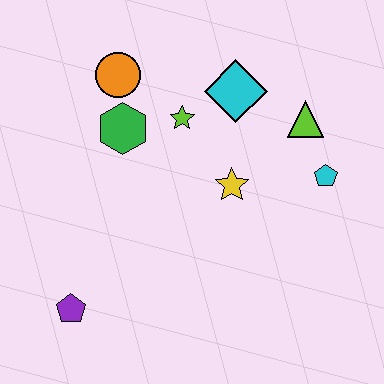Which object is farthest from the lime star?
The purple pentagon is farthest from the lime star.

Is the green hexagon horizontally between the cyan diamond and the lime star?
No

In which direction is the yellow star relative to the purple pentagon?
The yellow star is to the right of the purple pentagon.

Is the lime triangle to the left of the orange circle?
No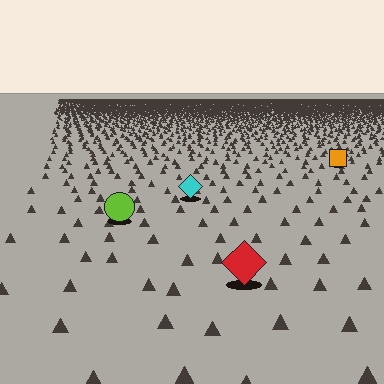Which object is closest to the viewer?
The red diamond is closest. The texture marks near it are larger and more spread out.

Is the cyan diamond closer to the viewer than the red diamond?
No. The red diamond is closer — you can tell from the texture gradient: the ground texture is coarser near it.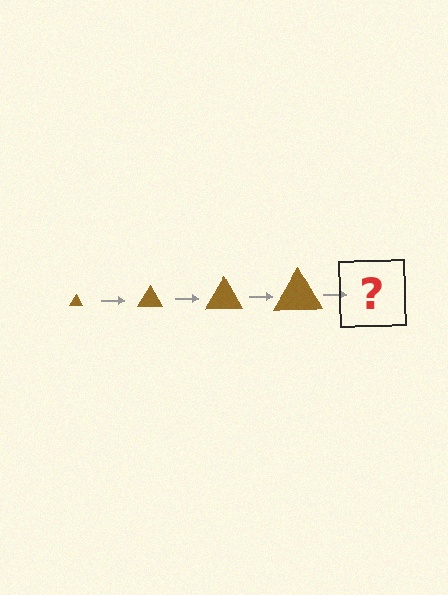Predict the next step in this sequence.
The next step is a brown triangle, larger than the previous one.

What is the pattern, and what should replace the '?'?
The pattern is that the triangle gets progressively larger each step. The '?' should be a brown triangle, larger than the previous one.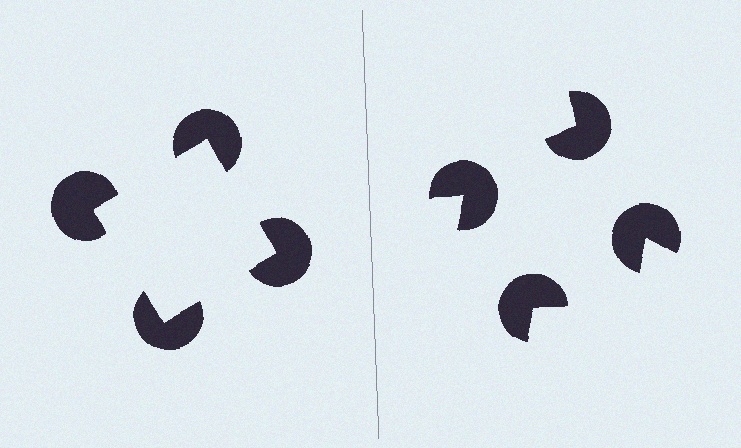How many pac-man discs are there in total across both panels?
8 — 4 on each side.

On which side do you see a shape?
An illusory square appears on the left side. On the right side the wedge cuts are rotated, so no coherent shape forms.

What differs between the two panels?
The pac-man discs are positioned identically on both sides; only the wedge orientations differ. On the left they align to a square; on the right they are misaligned.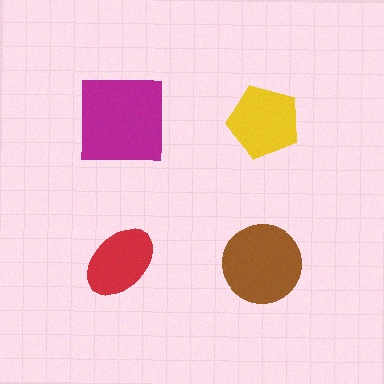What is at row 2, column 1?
A red ellipse.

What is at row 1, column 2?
A yellow pentagon.